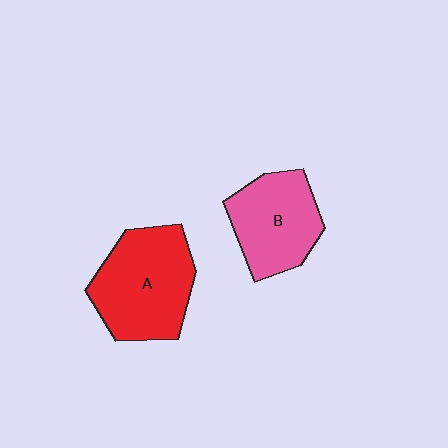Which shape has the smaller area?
Shape B (pink).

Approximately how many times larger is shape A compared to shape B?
Approximately 1.3 times.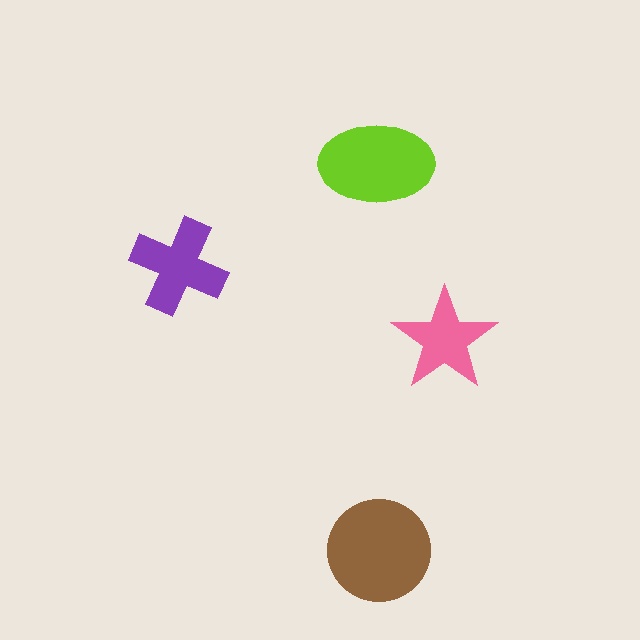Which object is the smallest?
The pink star.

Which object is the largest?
The brown circle.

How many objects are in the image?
There are 4 objects in the image.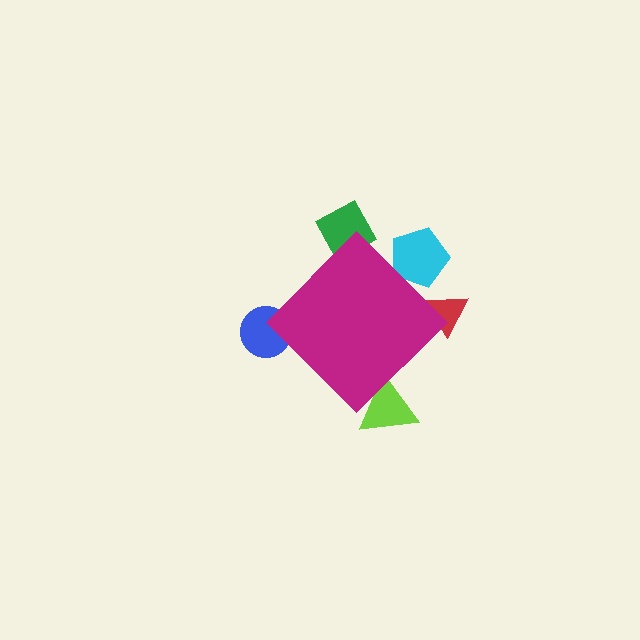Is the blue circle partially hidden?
Yes, the blue circle is partially hidden behind the magenta diamond.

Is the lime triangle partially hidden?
Yes, the lime triangle is partially hidden behind the magenta diamond.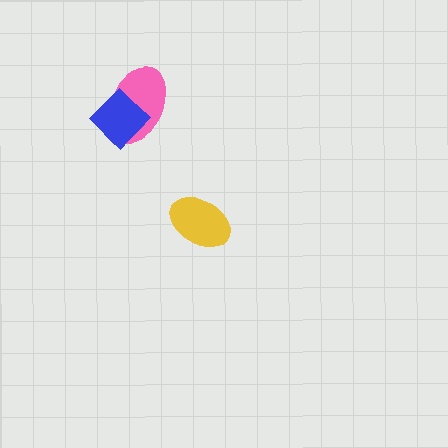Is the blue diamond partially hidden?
No, no other shape covers it.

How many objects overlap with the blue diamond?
1 object overlaps with the blue diamond.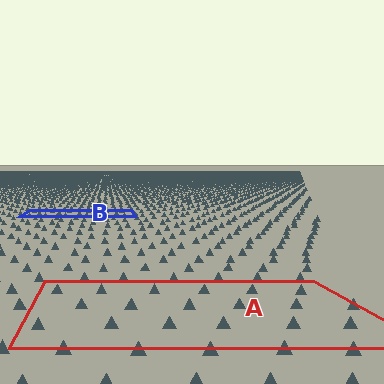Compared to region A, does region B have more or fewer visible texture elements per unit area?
Region B has more texture elements per unit area — they are packed more densely because it is farther away.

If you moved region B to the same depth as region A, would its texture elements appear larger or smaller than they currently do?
They would appear larger. At a closer depth, the same texture elements are projected at a bigger on-screen size.